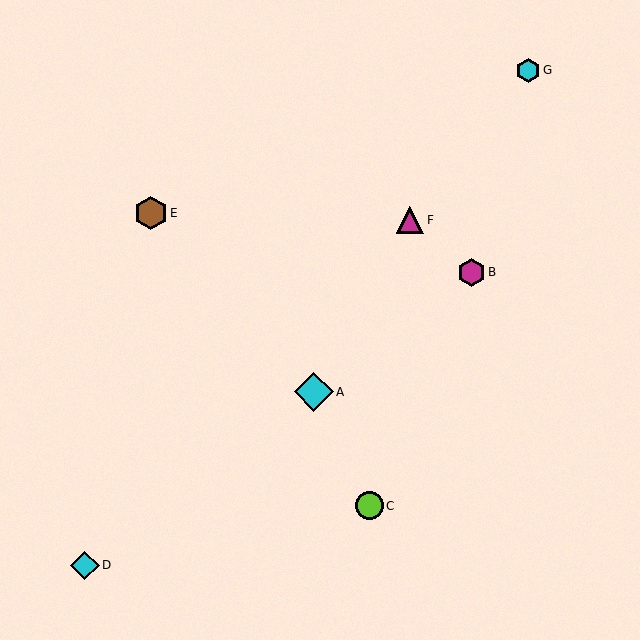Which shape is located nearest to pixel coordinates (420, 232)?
The magenta triangle (labeled F) at (410, 220) is nearest to that location.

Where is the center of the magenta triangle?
The center of the magenta triangle is at (410, 220).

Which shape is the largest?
The cyan diamond (labeled A) is the largest.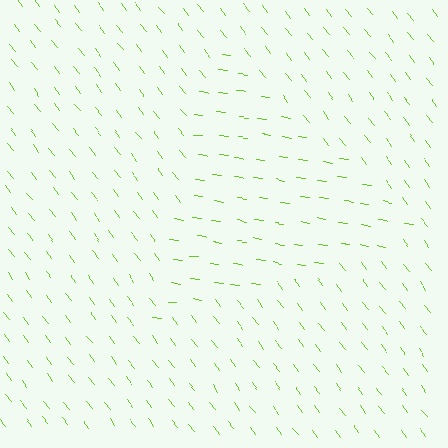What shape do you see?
I see a triangle.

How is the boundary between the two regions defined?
The boundary is defined purely by a change in line orientation (approximately 45 degrees difference). All lines are the same color and thickness.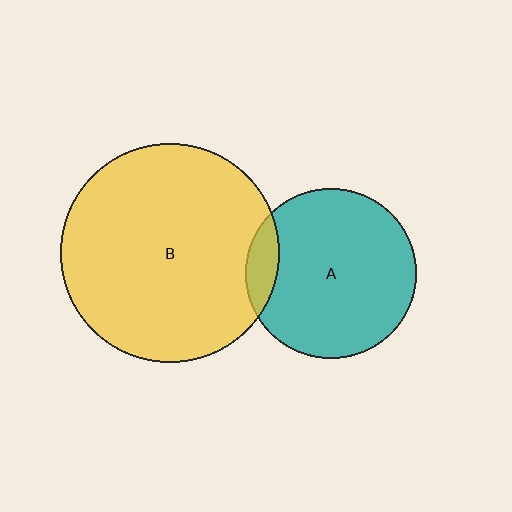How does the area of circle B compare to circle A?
Approximately 1.6 times.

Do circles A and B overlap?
Yes.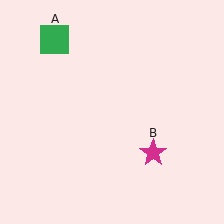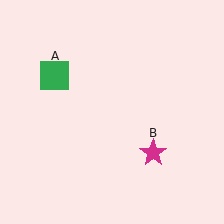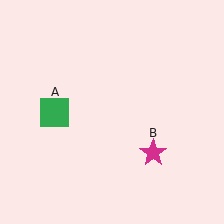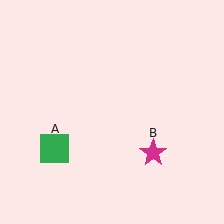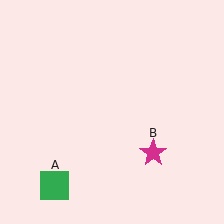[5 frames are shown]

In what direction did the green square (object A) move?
The green square (object A) moved down.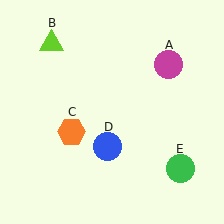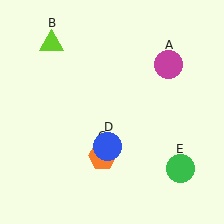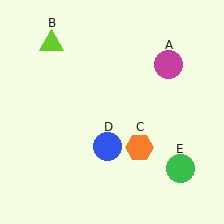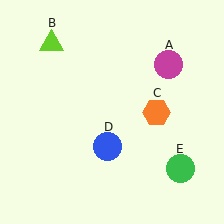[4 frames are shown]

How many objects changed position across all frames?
1 object changed position: orange hexagon (object C).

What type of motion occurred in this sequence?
The orange hexagon (object C) rotated counterclockwise around the center of the scene.